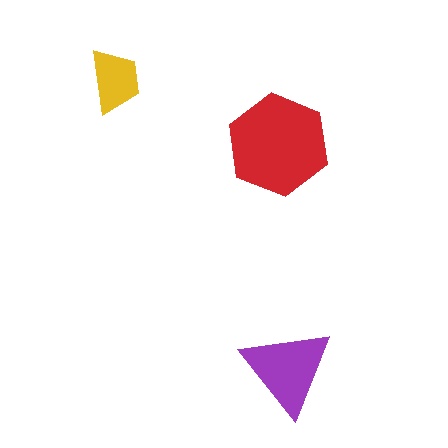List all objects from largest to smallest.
The red hexagon, the purple triangle, the yellow trapezoid.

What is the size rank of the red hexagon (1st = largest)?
1st.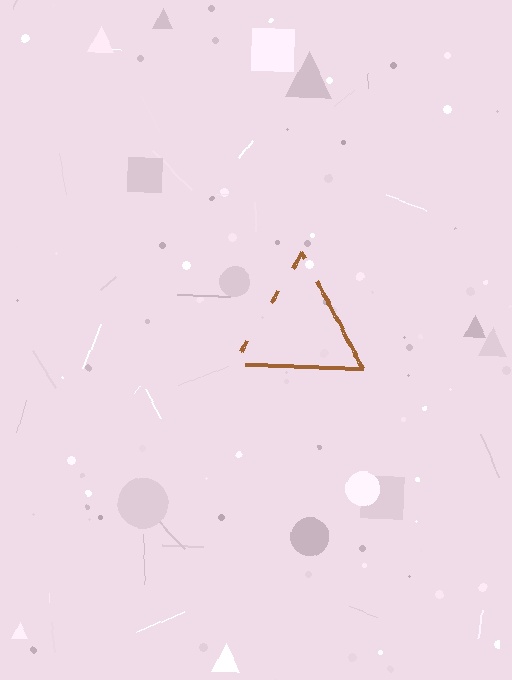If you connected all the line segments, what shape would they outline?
They would outline a triangle.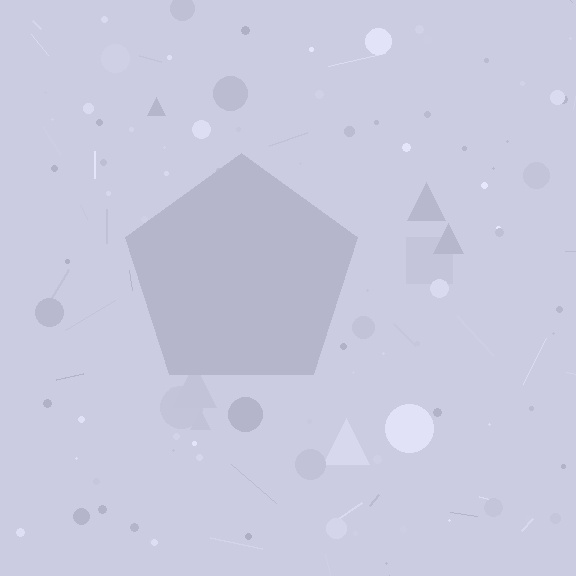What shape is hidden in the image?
A pentagon is hidden in the image.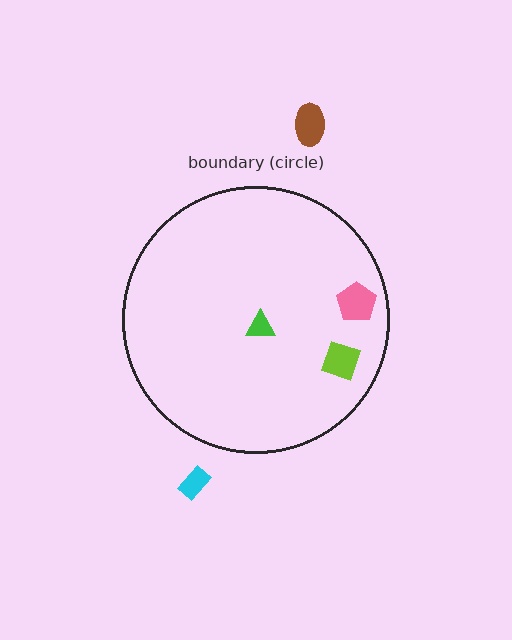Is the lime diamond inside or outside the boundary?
Inside.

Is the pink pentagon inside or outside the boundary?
Inside.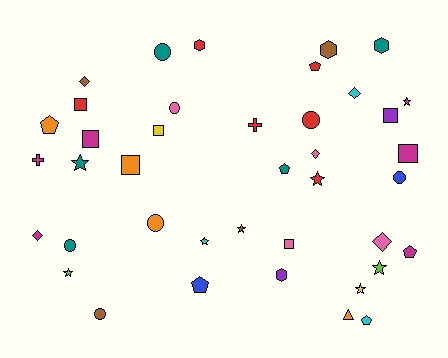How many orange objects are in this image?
There are 4 orange objects.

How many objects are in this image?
There are 40 objects.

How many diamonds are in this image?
There are 5 diamonds.